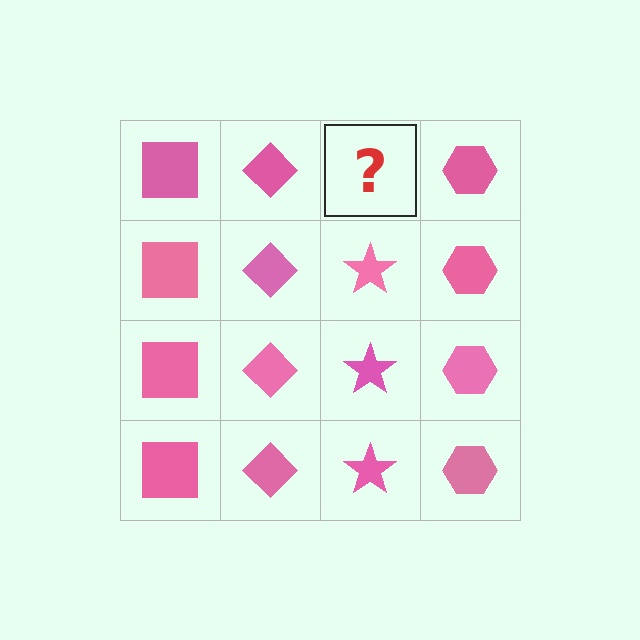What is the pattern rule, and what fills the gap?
The rule is that each column has a consistent shape. The gap should be filled with a pink star.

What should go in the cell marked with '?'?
The missing cell should contain a pink star.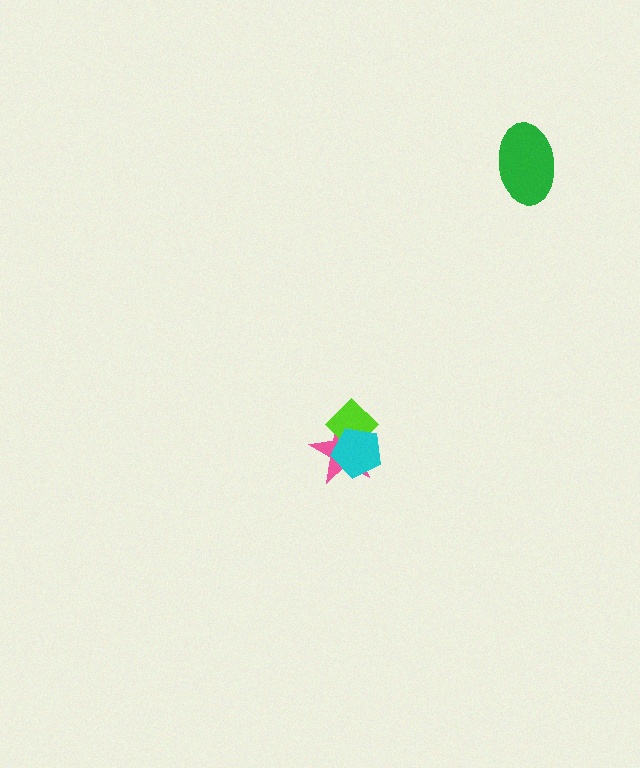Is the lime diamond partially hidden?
Yes, it is partially covered by another shape.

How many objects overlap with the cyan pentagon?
2 objects overlap with the cyan pentagon.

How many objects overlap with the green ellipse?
0 objects overlap with the green ellipse.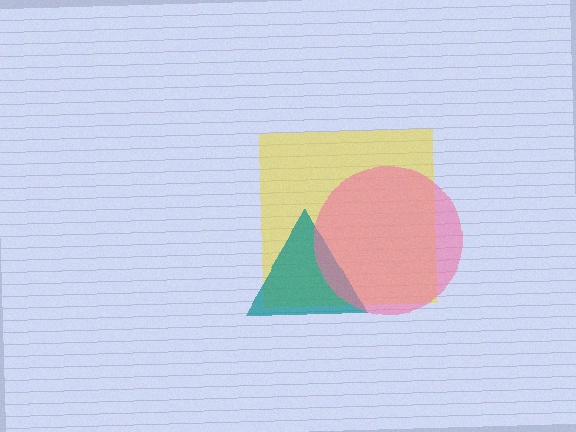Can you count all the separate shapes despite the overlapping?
Yes, there are 3 separate shapes.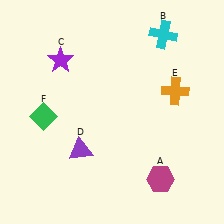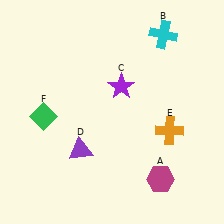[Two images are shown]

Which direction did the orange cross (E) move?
The orange cross (E) moved down.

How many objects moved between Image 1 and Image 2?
2 objects moved between the two images.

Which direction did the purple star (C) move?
The purple star (C) moved right.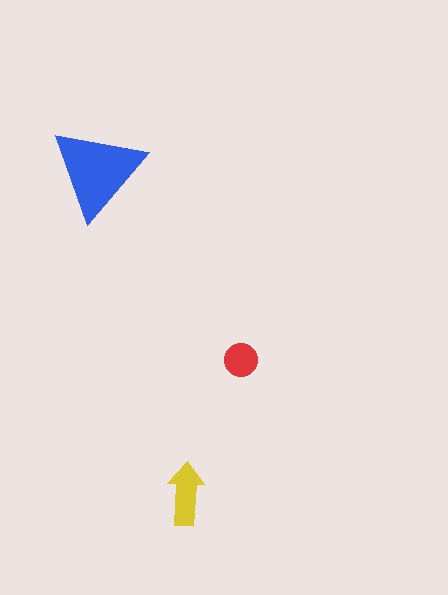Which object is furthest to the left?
The blue triangle is leftmost.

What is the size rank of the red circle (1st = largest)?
3rd.